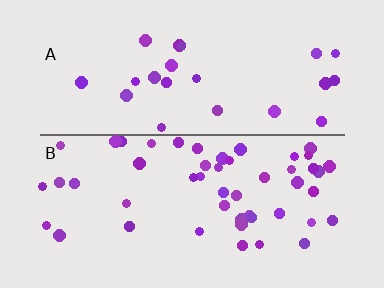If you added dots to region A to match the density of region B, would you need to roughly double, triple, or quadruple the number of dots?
Approximately double.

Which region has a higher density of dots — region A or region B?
B (the bottom).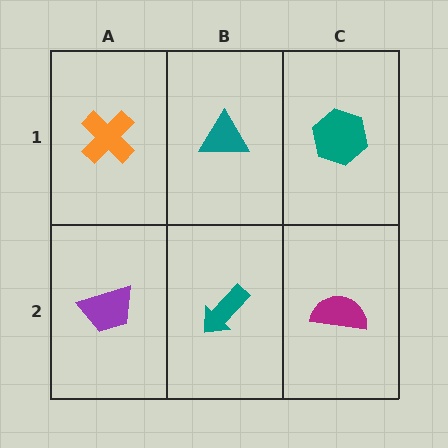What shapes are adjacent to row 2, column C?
A teal hexagon (row 1, column C), a teal arrow (row 2, column B).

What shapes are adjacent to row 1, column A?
A purple trapezoid (row 2, column A), a teal triangle (row 1, column B).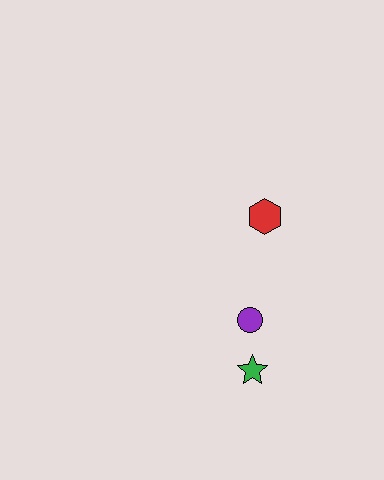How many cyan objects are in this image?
There are no cyan objects.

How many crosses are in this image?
There are no crosses.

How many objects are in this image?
There are 3 objects.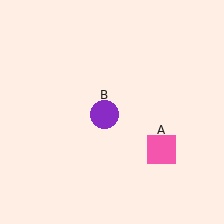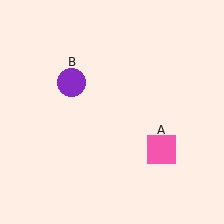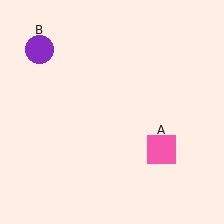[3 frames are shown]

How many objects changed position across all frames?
1 object changed position: purple circle (object B).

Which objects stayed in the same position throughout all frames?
Pink square (object A) remained stationary.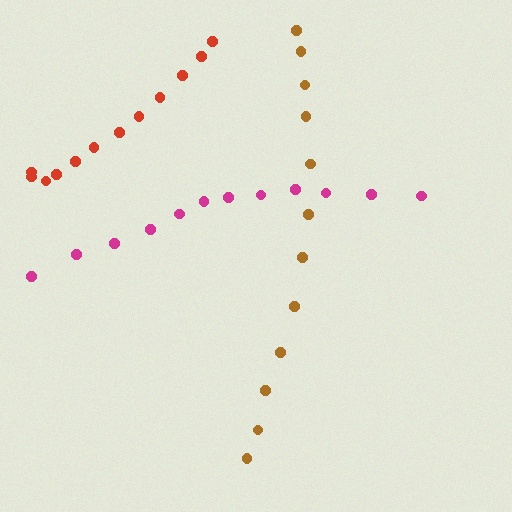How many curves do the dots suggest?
There are 3 distinct paths.